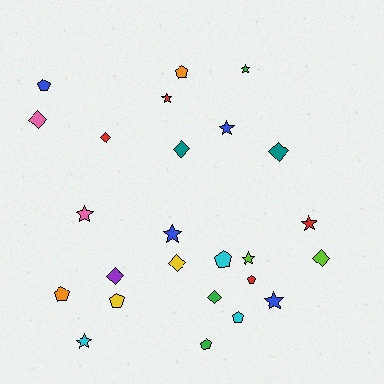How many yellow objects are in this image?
There are 2 yellow objects.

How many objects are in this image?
There are 25 objects.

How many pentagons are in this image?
There are 8 pentagons.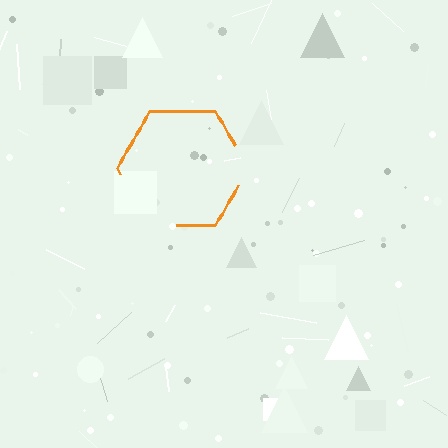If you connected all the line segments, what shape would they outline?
They would outline a hexagon.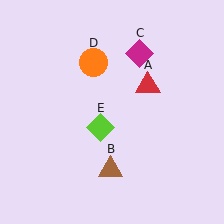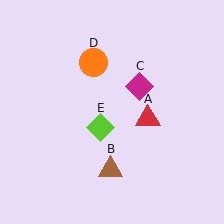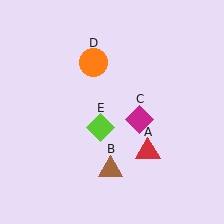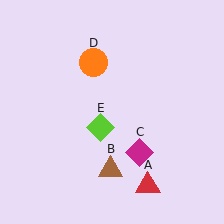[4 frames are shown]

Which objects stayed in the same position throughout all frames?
Brown triangle (object B) and orange circle (object D) and lime diamond (object E) remained stationary.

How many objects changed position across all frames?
2 objects changed position: red triangle (object A), magenta diamond (object C).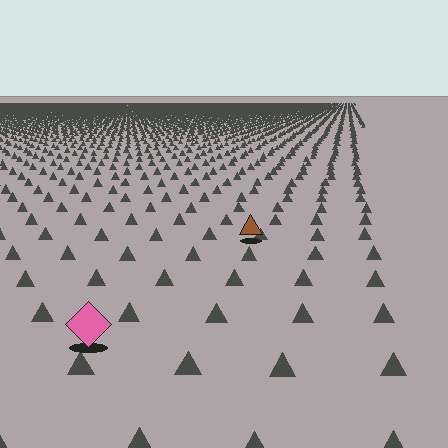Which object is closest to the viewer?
The pink diamond is closest. The texture marks near it are larger and more spread out.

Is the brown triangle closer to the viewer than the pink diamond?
No. The pink diamond is closer — you can tell from the texture gradient: the ground texture is coarser near it.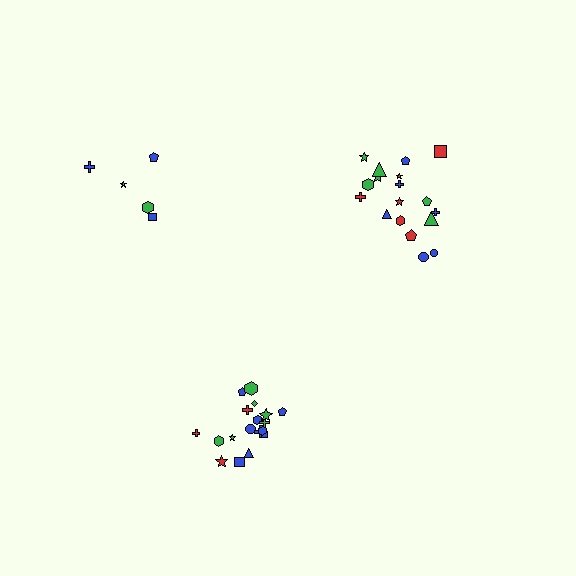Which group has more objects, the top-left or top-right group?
The top-right group.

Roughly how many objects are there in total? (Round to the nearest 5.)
Roughly 40 objects in total.